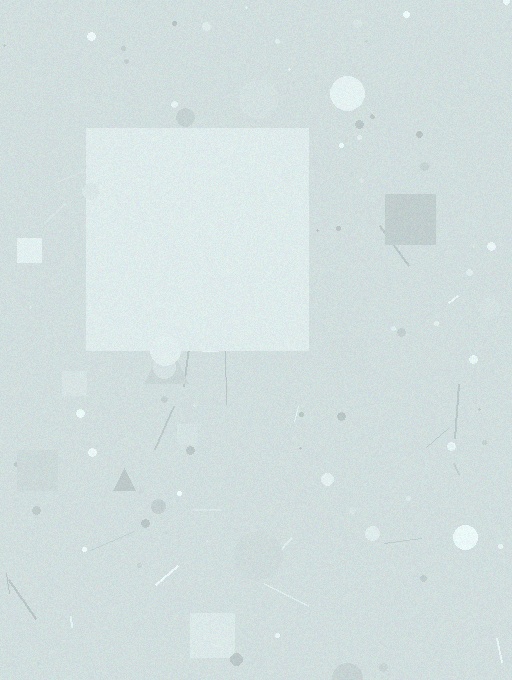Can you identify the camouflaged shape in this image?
The camouflaged shape is a square.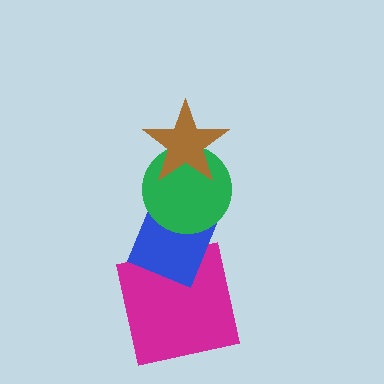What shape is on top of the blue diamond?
The green circle is on top of the blue diamond.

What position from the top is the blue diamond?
The blue diamond is 3rd from the top.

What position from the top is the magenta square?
The magenta square is 4th from the top.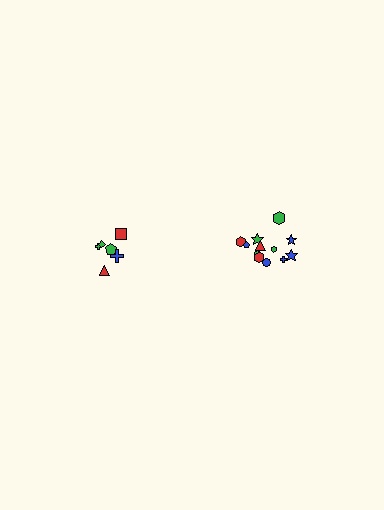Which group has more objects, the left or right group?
The right group.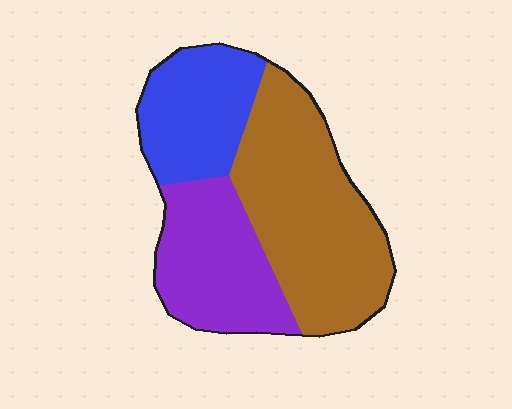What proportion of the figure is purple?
Purple covers 29% of the figure.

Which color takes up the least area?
Blue, at roughly 25%.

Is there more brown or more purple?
Brown.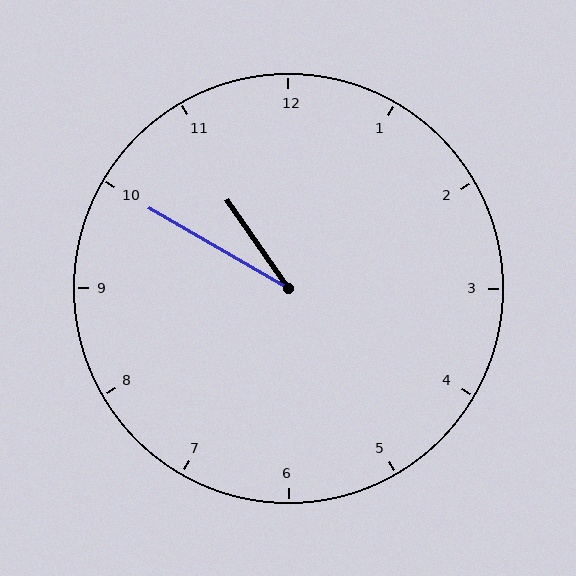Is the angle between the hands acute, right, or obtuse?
It is acute.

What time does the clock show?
10:50.